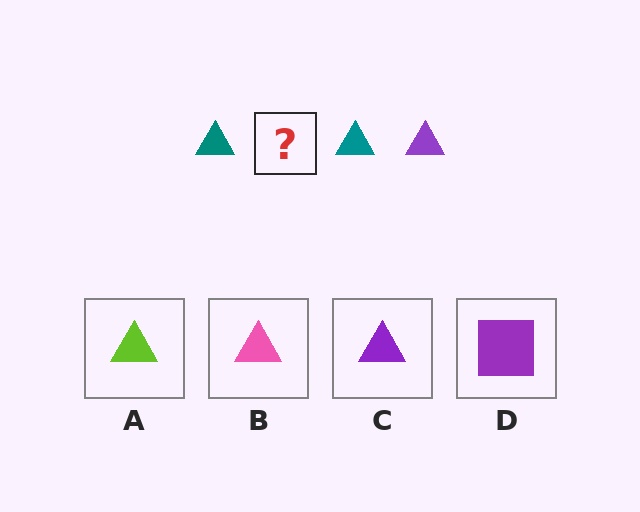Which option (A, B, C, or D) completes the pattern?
C.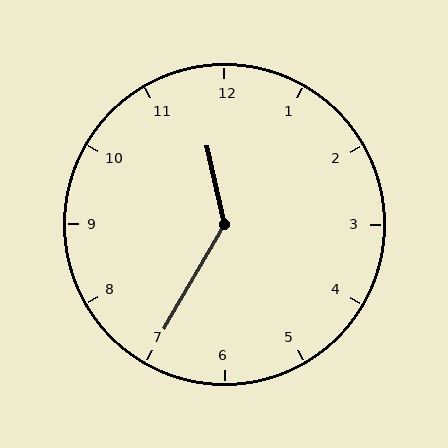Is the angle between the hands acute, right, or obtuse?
It is obtuse.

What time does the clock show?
11:35.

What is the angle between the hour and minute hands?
Approximately 138 degrees.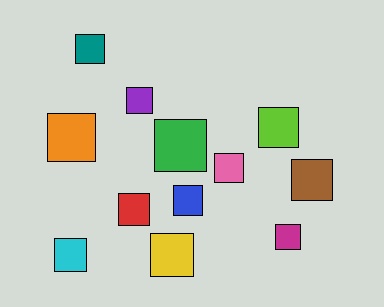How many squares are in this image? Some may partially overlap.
There are 12 squares.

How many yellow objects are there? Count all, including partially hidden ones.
There is 1 yellow object.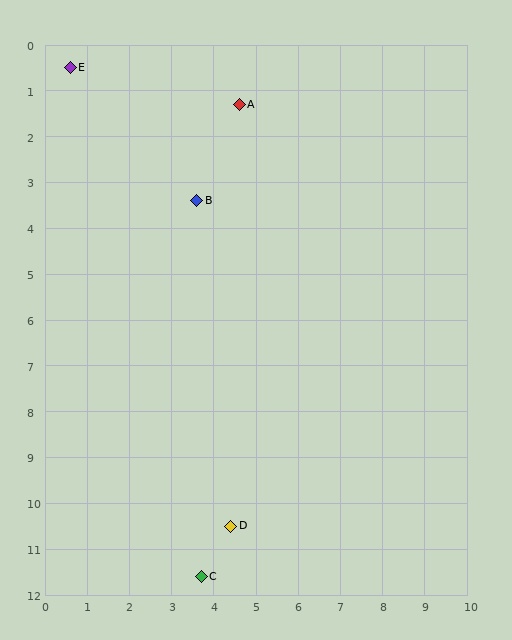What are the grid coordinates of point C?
Point C is at approximately (3.7, 11.6).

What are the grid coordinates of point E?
Point E is at approximately (0.6, 0.5).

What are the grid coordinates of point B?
Point B is at approximately (3.6, 3.4).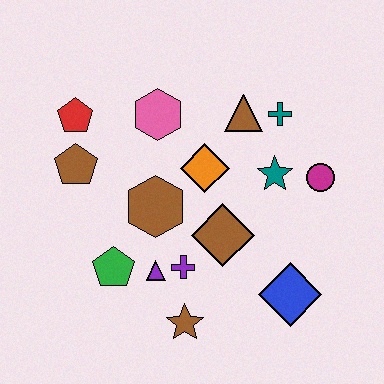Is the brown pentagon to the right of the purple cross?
No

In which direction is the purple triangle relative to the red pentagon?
The purple triangle is below the red pentagon.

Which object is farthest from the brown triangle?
The brown star is farthest from the brown triangle.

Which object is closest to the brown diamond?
The purple cross is closest to the brown diamond.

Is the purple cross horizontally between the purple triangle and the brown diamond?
Yes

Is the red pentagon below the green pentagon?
No